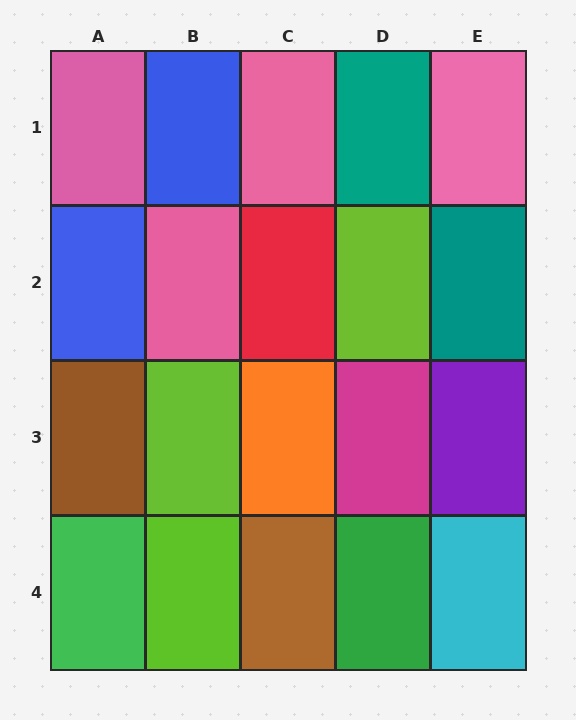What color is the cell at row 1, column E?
Pink.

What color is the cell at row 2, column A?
Blue.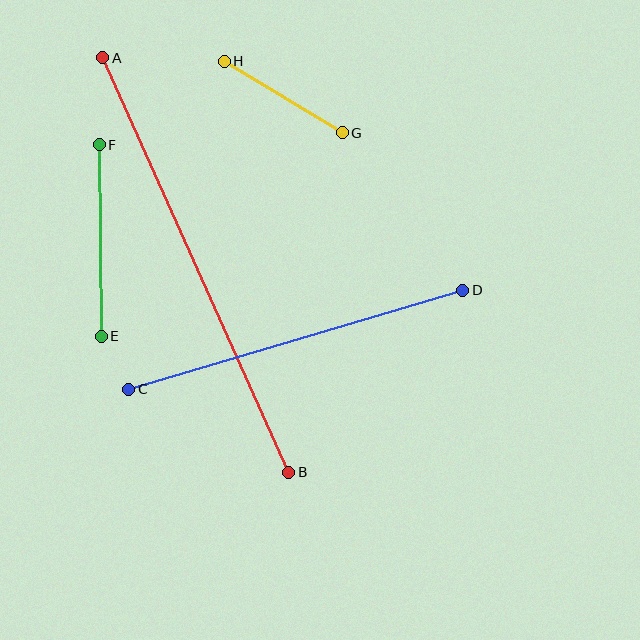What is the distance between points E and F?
The distance is approximately 192 pixels.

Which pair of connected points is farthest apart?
Points A and B are farthest apart.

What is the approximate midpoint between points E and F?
The midpoint is at approximately (100, 240) pixels.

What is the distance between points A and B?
The distance is approximately 454 pixels.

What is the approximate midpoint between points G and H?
The midpoint is at approximately (283, 97) pixels.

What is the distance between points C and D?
The distance is approximately 349 pixels.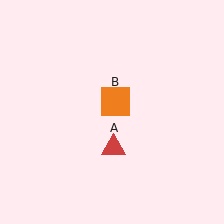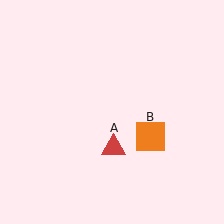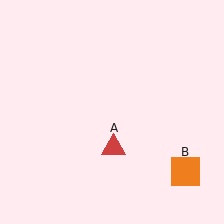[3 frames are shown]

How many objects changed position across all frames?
1 object changed position: orange square (object B).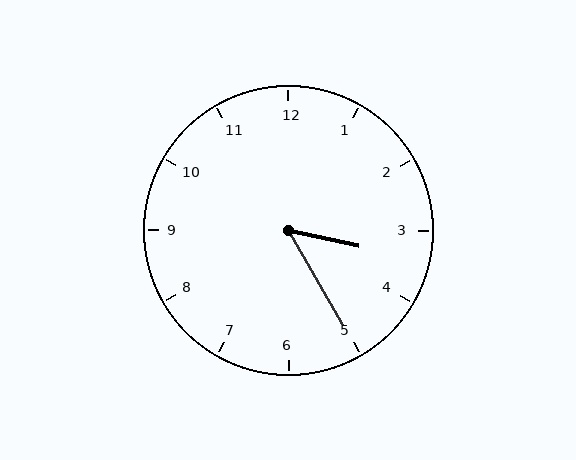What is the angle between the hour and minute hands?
Approximately 48 degrees.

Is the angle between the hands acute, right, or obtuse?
It is acute.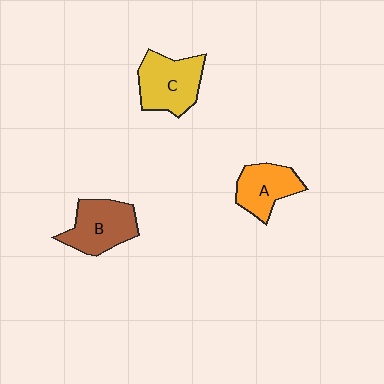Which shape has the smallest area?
Shape A (orange).